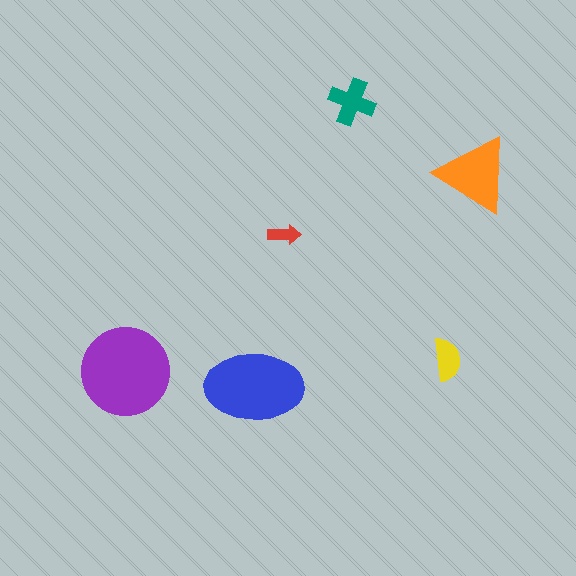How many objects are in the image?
There are 6 objects in the image.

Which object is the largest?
The purple circle.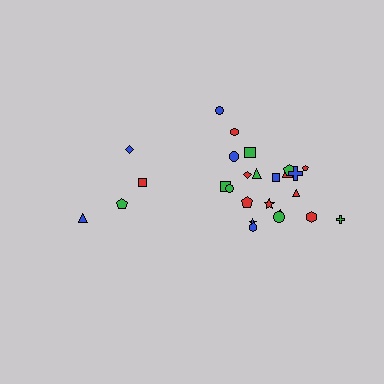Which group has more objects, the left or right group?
The right group.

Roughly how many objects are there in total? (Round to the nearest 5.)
Roughly 25 objects in total.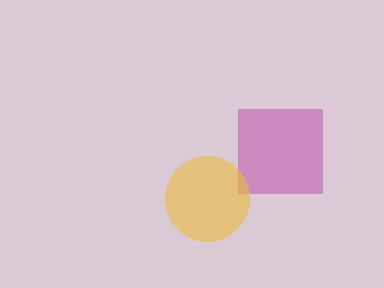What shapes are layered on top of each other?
The layered shapes are: a magenta square, a yellow circle.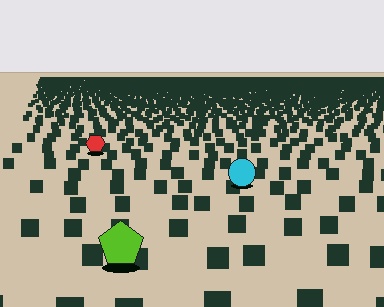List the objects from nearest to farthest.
From nearest to farthest: the lime pentagon, the cyan circle, the red hexagon.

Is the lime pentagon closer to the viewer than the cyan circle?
Yes. The lime pentagon is closer — you can tell from the texture gradient: the ground texture is coarser near it.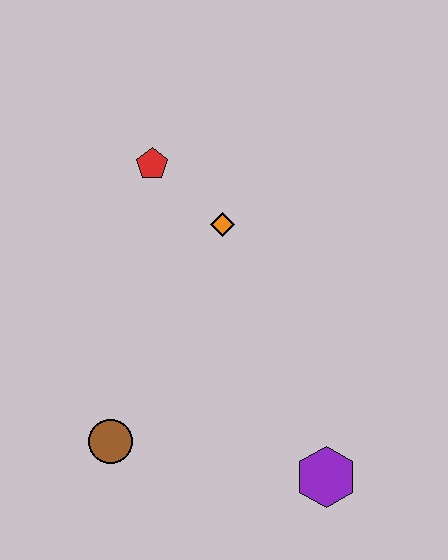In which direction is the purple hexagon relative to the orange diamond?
The purple hexagon is below the orange diamond.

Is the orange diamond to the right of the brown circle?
Yes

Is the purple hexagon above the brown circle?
No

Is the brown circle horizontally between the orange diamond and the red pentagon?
No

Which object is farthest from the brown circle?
The red pentagon is farthest from the brown circle.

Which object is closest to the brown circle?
The purple hexagon is closest to the brown circle.